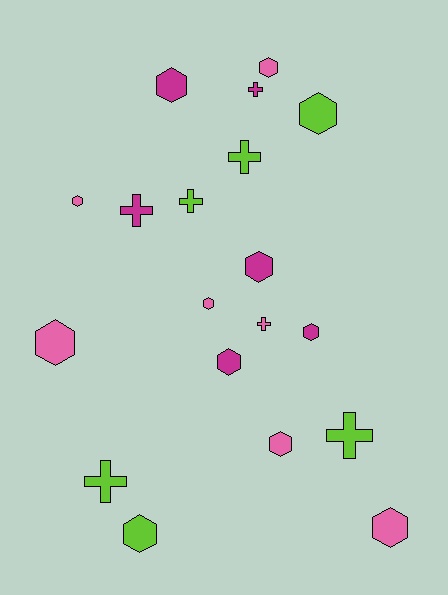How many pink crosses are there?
There is 1 pink cross.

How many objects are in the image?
There are 19 objects.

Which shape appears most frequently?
Hexagon, with 12 objects.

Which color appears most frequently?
Pink, with 7 objects.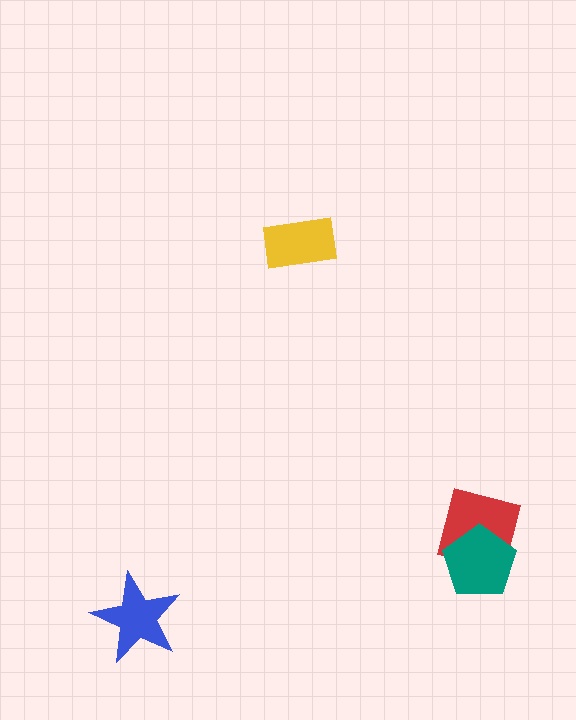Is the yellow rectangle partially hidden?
No, no other shape covers it.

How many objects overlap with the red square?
1 object overlaps with the red square.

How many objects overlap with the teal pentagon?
1 object overlaps with the teal pentagon.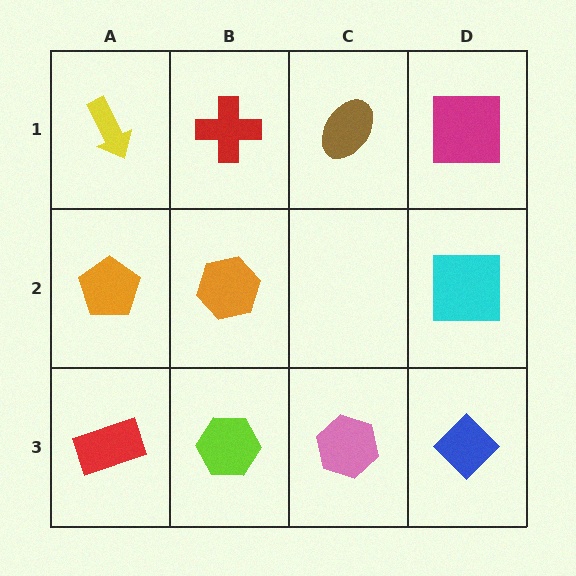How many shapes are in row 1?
4 shapes.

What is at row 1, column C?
A brown ellipse.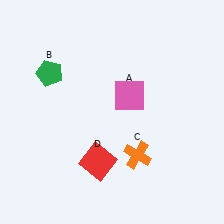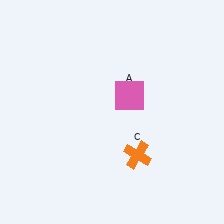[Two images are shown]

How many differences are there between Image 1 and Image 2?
There are 2 differences between the two images.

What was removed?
The red square (D), the green pentagon (B) were removed in Image 2.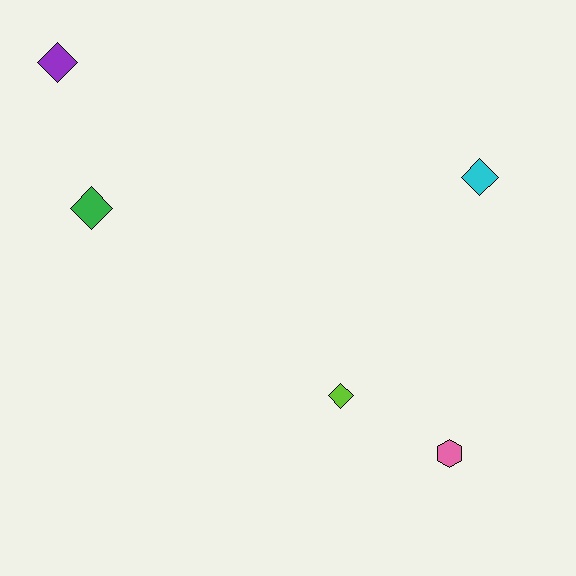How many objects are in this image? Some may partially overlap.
There are 5 objects.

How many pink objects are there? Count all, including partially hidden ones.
There is 1 pink object.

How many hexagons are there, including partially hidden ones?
There is 1 hexagon.